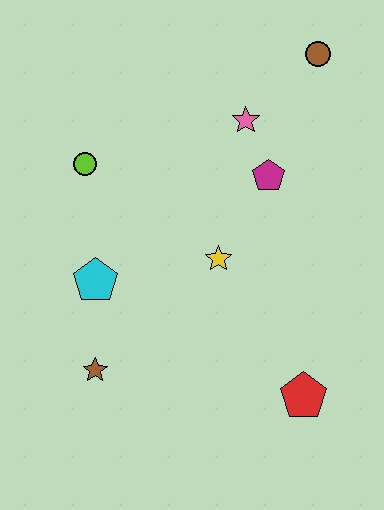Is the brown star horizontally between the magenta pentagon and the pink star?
No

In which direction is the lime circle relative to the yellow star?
The lime circle is to the left of the yellow star.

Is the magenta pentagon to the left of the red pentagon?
Yes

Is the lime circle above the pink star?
No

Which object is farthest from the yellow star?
The brown circle is farthest from the yellow star.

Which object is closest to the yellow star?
The magenta pentagon is closest to the yellow star.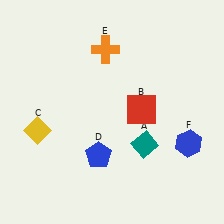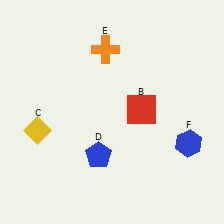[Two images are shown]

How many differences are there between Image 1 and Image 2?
There is 1 difference between the two images.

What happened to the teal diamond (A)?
The teal diamond (A) was removed in Image 2. It was in the bottom-right area of Image 1.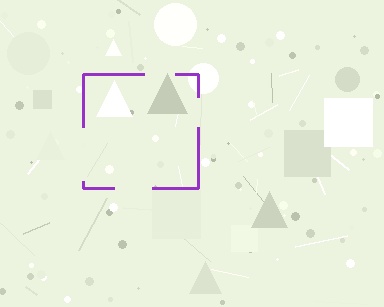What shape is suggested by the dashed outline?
The dashed outline suggests a square.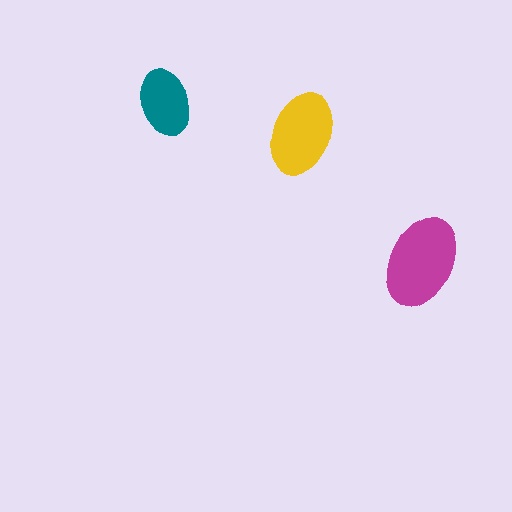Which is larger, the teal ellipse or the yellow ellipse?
The yellow one.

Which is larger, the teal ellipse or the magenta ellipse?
The magenta one.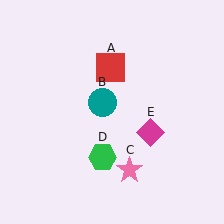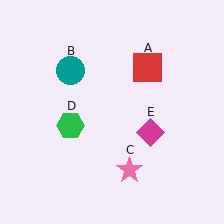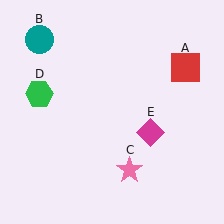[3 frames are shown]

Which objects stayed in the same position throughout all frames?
Pink star (object C) and magenta diamond (object E) remained stationary.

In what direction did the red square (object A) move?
The red square (object A) moved right.